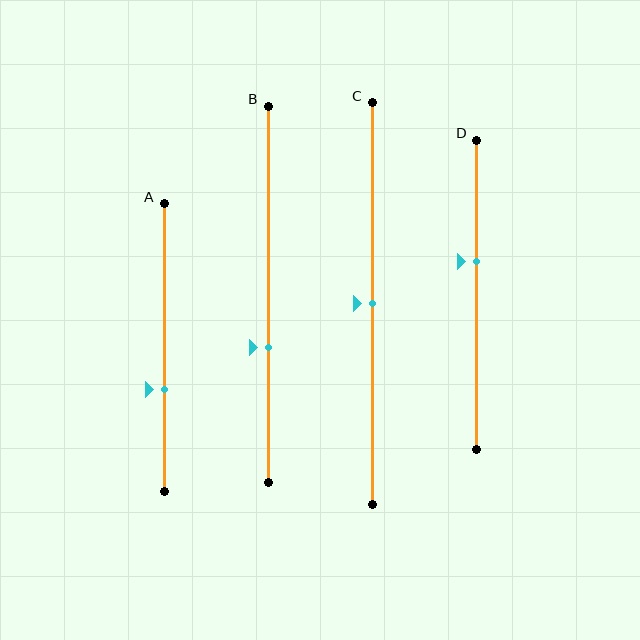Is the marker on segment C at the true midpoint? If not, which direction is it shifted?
Yes, the marker on segment C is at the true midpoint.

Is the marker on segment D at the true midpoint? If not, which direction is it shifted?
No, the marker on segment D is shifted upward by about 11% of the segment length.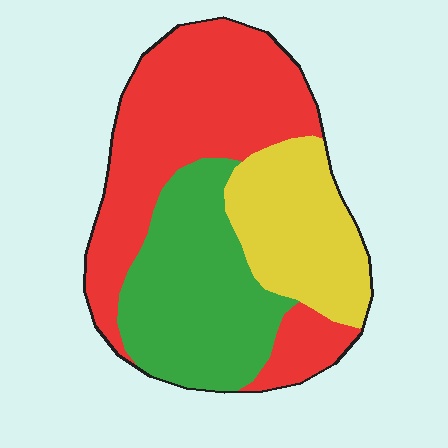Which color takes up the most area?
Red, at roughly 45%.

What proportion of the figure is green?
Green takes up between a sixth and a third of the figure.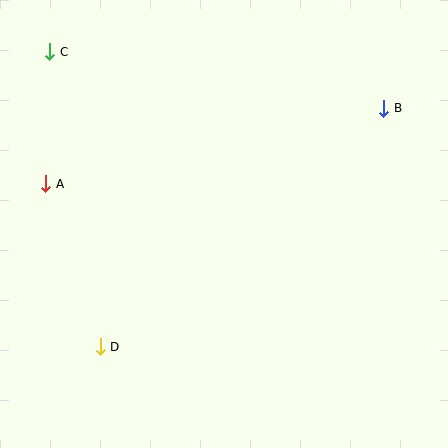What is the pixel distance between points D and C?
The distance between D and C is 299 pixels.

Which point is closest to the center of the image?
Point D at (100, 347) is closest to the center.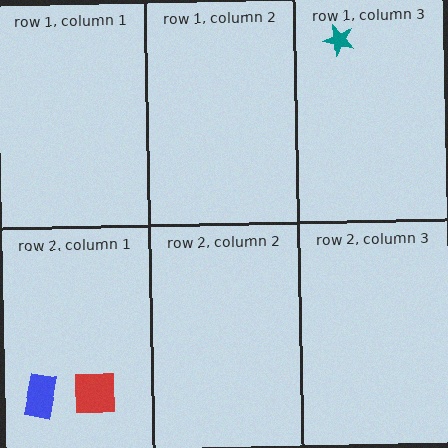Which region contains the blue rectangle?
The row 2, column 1 region.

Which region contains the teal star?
The row 1, column 3 region.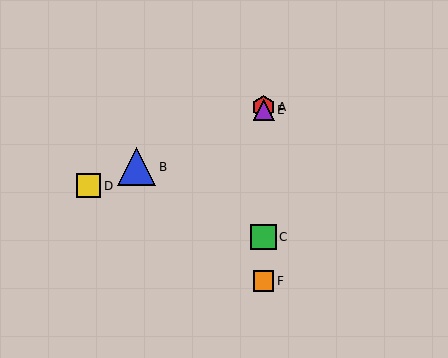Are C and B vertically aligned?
No, C is at x≈264 and B is at x≈137.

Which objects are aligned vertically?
Objects A, C, E, F are aligned vertically.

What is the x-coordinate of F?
Object F is at x≈264.